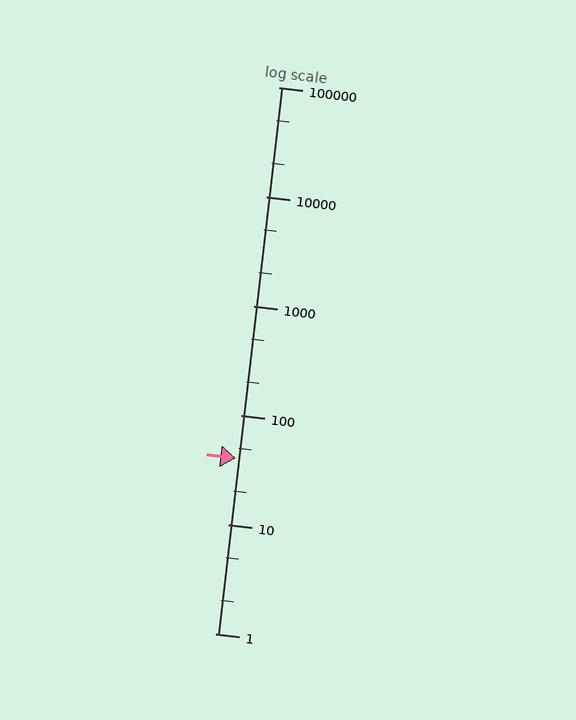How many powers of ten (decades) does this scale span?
The scale spans 5 decades, from 1 to 100000.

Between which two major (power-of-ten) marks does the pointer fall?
The pointer is between 10 and 100.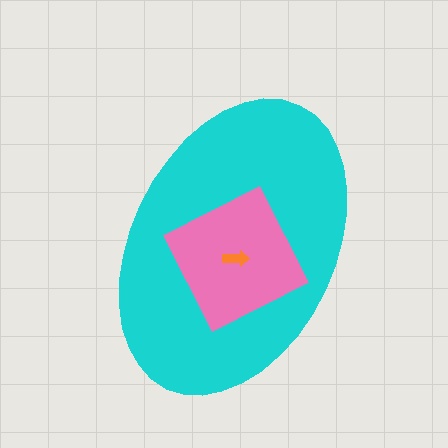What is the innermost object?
The orange arrow.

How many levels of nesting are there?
3.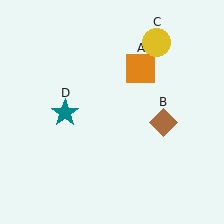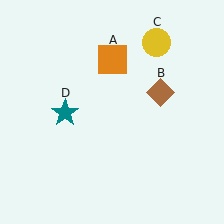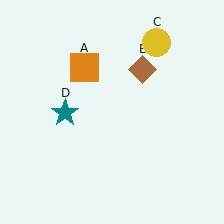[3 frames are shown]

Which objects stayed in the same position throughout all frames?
Yellow circle (object C) and teal star (object D) remained stationary.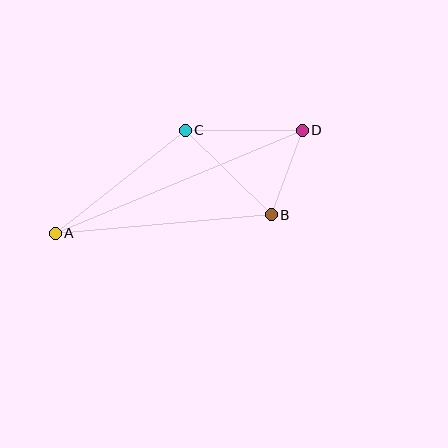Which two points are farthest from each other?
Points A and D are farthest from each other.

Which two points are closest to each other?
Points B and D are closest to each other.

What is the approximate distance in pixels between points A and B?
The distance between A and B is approximately 217 pixels.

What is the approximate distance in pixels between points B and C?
The distance between B and C is approximately 120 pixels.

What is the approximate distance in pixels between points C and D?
The distance between C and D is approximately 117 pixels.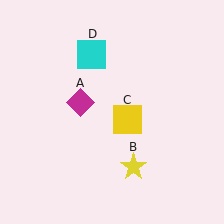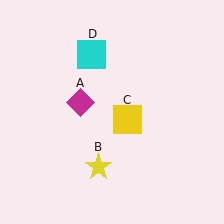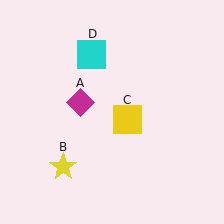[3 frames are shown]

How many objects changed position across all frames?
1 object changed position: yellow star (object B).